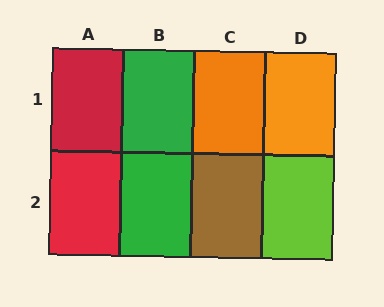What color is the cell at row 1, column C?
Orange.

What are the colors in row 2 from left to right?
Red, green, brown, lime.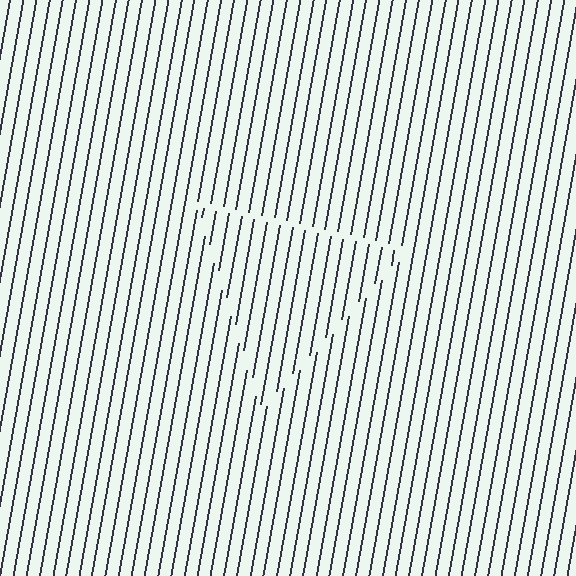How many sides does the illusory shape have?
3 sides — the line-ends trace a triangle.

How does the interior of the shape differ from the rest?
The interior of the shape contains the same grating, shifted by half a period — the contour is defined by the phase discontinuity where line-ends from the inner and outer gratings abut.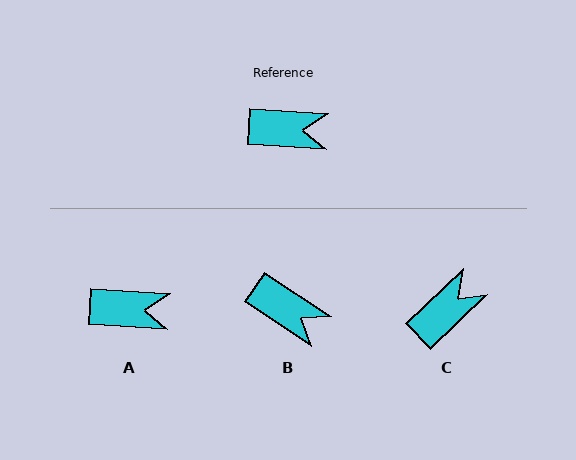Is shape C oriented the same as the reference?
No, it is off by about 47 degrees.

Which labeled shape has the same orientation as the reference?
A.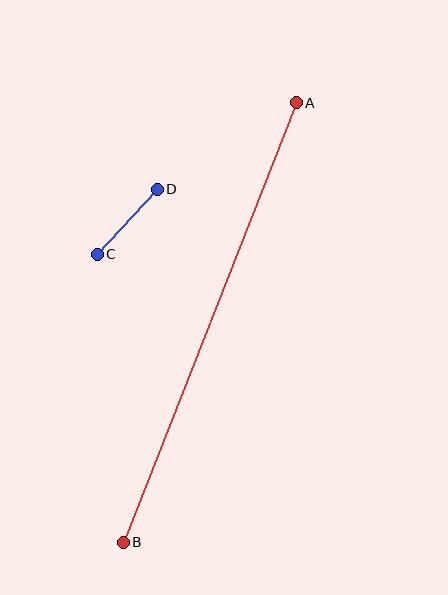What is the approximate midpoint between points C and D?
The midpoint is at approximately (127, 222) pixels.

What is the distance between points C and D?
The distance is approximately 88 pixels.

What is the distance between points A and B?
The distance is approximately 473 pixels.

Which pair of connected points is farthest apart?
Points A and B are farthest apart.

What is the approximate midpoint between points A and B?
The midpoint is at approximately (210, 323) pixels.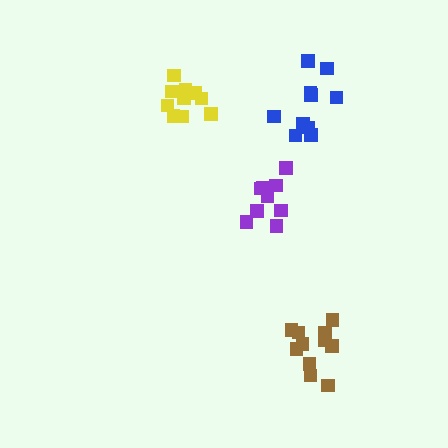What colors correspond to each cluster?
The clusters are colored: purple, brown, blue, yellow.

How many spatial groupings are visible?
There are 4 spatial groupings.